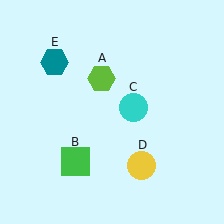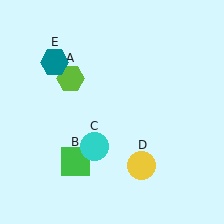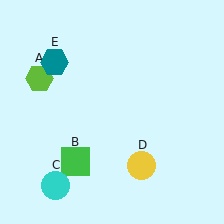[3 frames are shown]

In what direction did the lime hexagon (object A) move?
The lime hexagon (object A) moved left.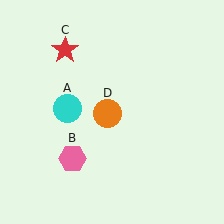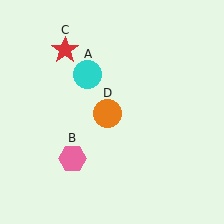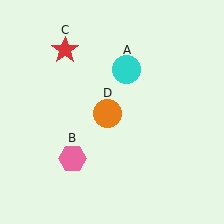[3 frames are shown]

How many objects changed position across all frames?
1 object changed position: cyan circle (object A).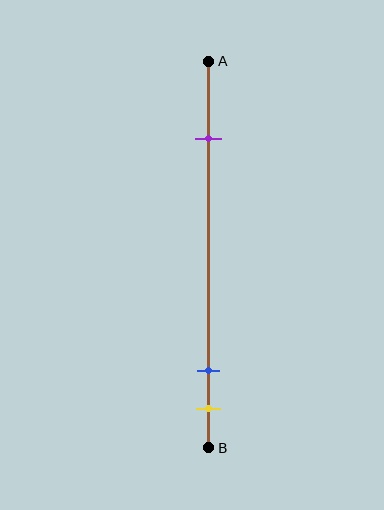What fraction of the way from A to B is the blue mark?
The blue mark is approximately 80% (0.8) of the way from A to B.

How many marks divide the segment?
There are 3 marks dividing the segment.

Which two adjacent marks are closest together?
The blue and yellow marks are the closest adjacent pair.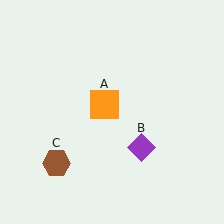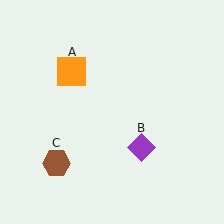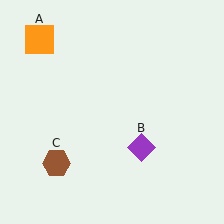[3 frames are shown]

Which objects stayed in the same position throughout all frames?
Purple diamond (object B) and brown hexagon (object C) remained stationary.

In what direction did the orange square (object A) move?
The orange square (object A) moved up and to the left.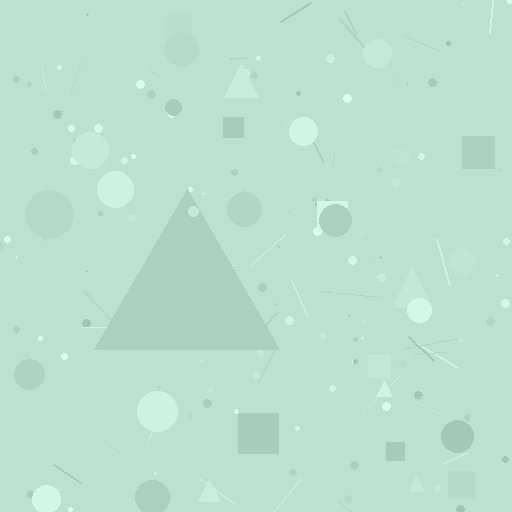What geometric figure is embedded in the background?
A triangle is embedded in the background.